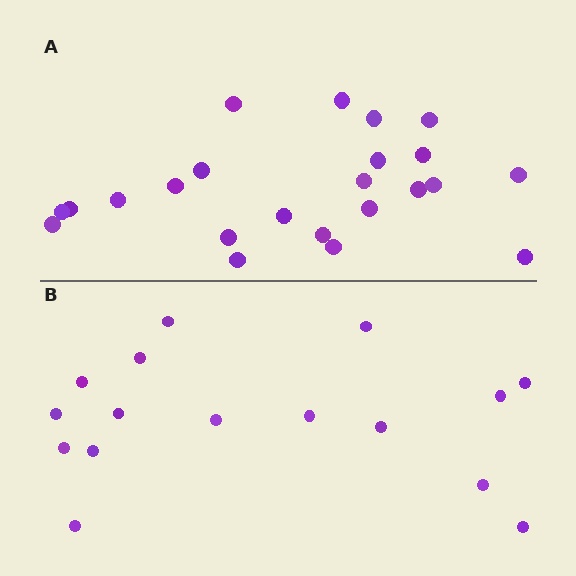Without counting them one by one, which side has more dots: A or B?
Region A (the top region) has more dots.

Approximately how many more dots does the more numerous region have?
Region A has roughly 8 or so more dots than region B.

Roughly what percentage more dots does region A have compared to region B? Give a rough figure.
About 45% more.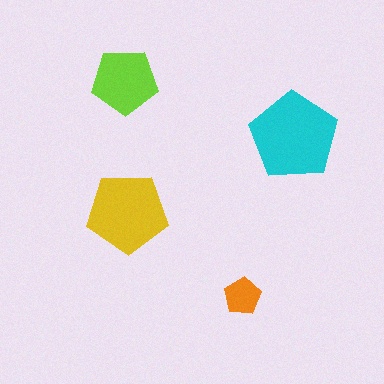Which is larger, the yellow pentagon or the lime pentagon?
The yellow one.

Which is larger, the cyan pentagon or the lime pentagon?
The cyan one.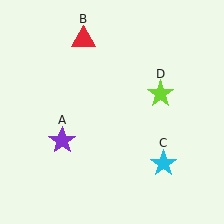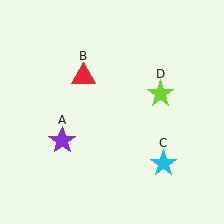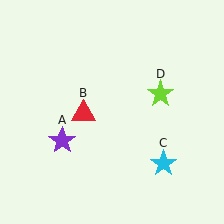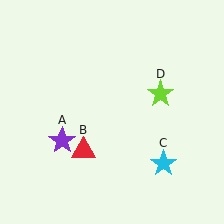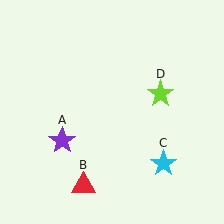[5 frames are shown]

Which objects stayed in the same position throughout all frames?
Purple star (object A) and cyan star (object C) and lime star (object D) remained stationary.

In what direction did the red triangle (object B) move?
The red triangle (object B) moved down.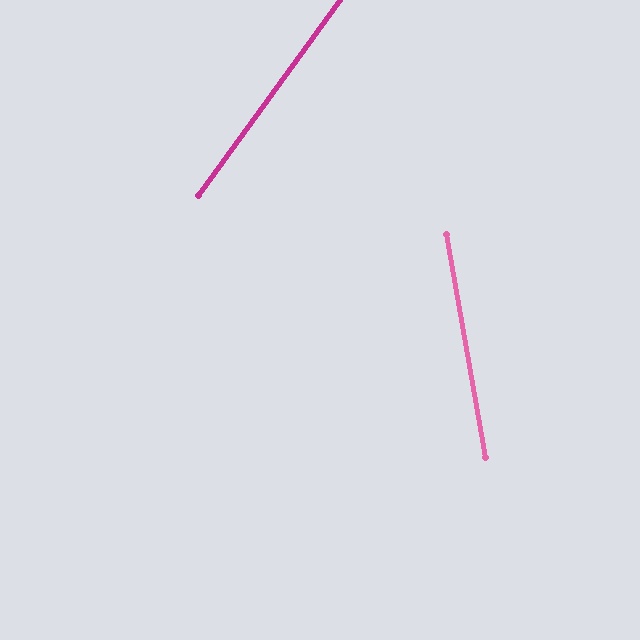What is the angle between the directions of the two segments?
Approximately 46 degrees.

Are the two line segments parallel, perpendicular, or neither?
Neither parallel nor perpendicular — they differ by about 46°.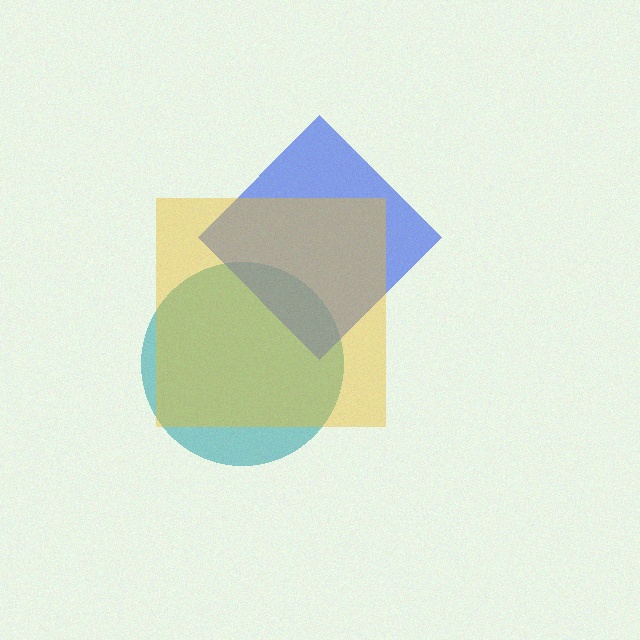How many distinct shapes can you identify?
There are 3 distinct shapes: a teal circle, a blue diamond, a yellow square.